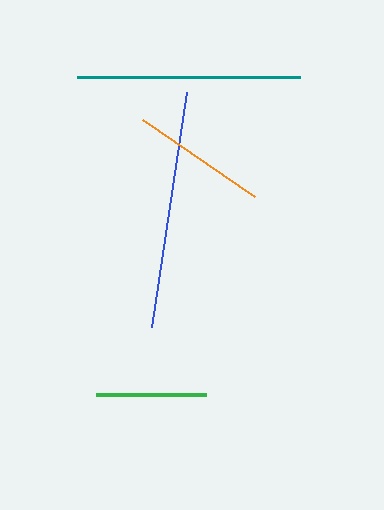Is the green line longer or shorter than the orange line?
The orange line is longer than the green line.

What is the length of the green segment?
The green segment is approximately 110 pixels long.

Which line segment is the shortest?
The green line is the shortest at approximately 110 pixels.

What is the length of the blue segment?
The blue segment is approximately 237 pixels long.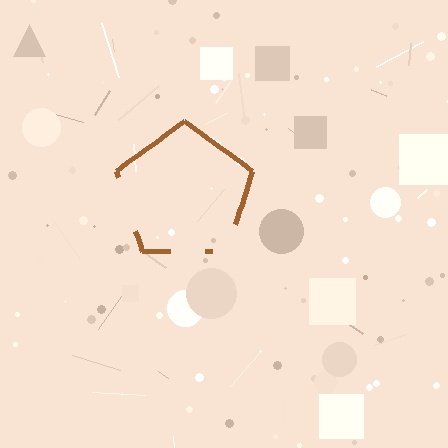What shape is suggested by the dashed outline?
The dashed outline suggests a pentagon.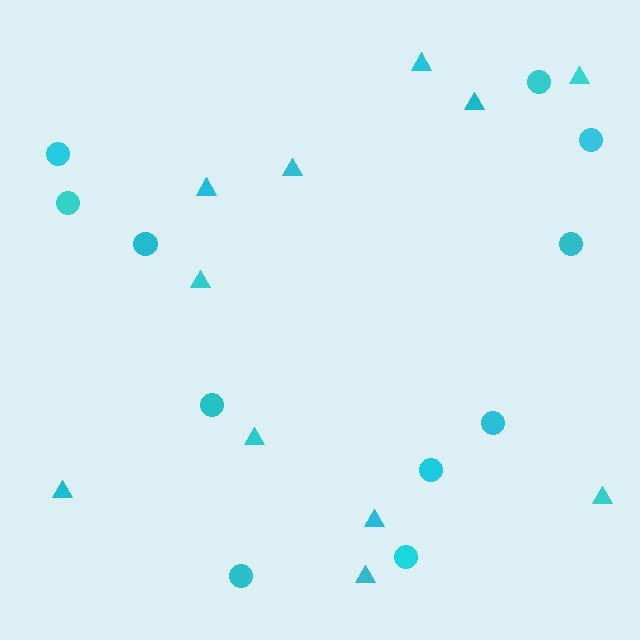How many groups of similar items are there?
There are 2 groups: one group of triangles (11) and one group of circles (11).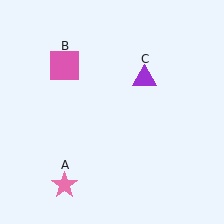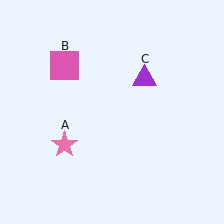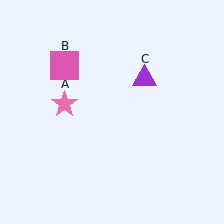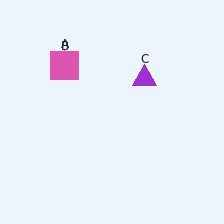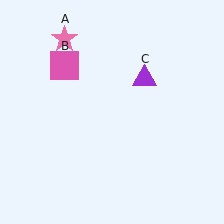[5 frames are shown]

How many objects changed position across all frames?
1 object changed position: pink star (object A).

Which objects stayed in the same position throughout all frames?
Pink square (object B) and purple triangle (object C) remained stationary.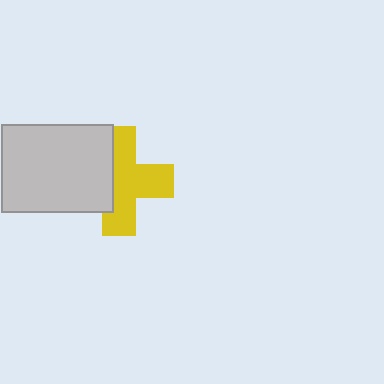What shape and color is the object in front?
The object in front is a light gray rectangle.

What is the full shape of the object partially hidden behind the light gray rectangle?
The partially hidden object is a yellow cross.